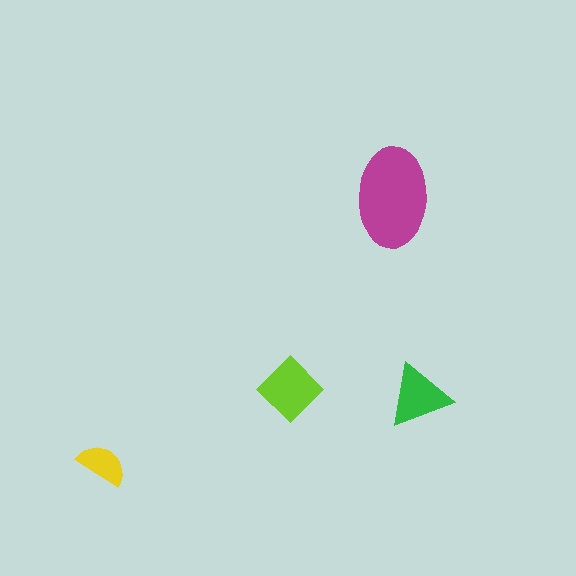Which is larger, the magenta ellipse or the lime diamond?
The magenta ellipse.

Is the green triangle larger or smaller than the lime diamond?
Smaller.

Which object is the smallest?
The yellow semicircle.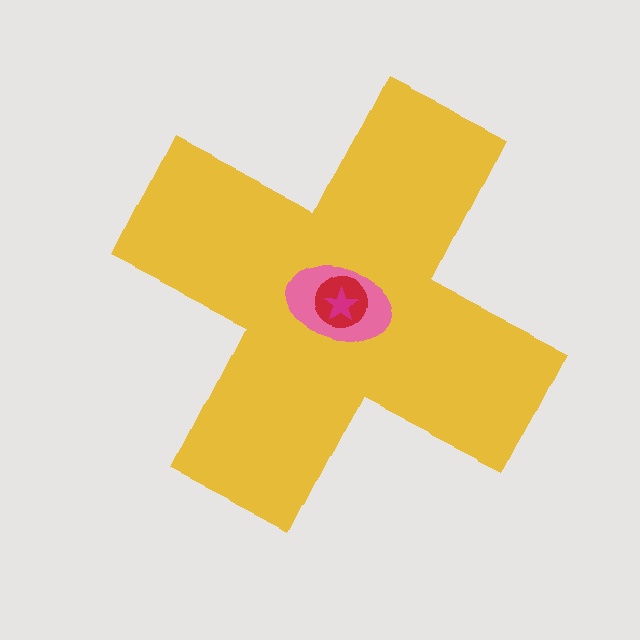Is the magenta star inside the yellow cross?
Yes.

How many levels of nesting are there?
4.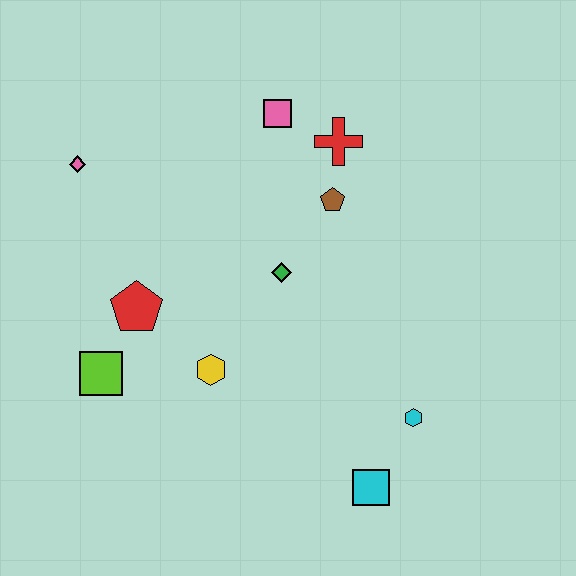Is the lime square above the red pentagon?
No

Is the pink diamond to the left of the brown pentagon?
Yes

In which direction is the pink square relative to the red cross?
The pink square is to the left of the red cross.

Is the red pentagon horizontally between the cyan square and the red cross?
No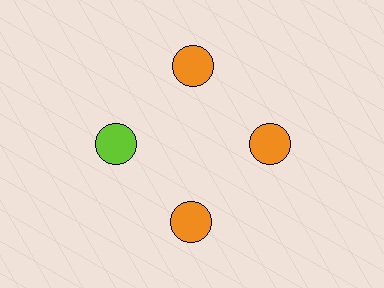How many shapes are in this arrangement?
There are 4 shapes arranged in a ring pattern.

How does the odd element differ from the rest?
It has a different color: lime instead of orange.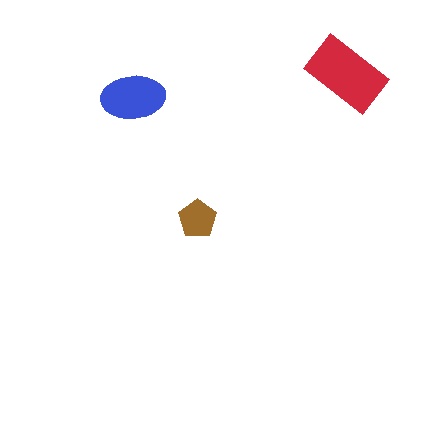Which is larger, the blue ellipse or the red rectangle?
The red rectangle.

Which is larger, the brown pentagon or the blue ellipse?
The blue ellipse.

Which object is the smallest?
The brown pentagon.